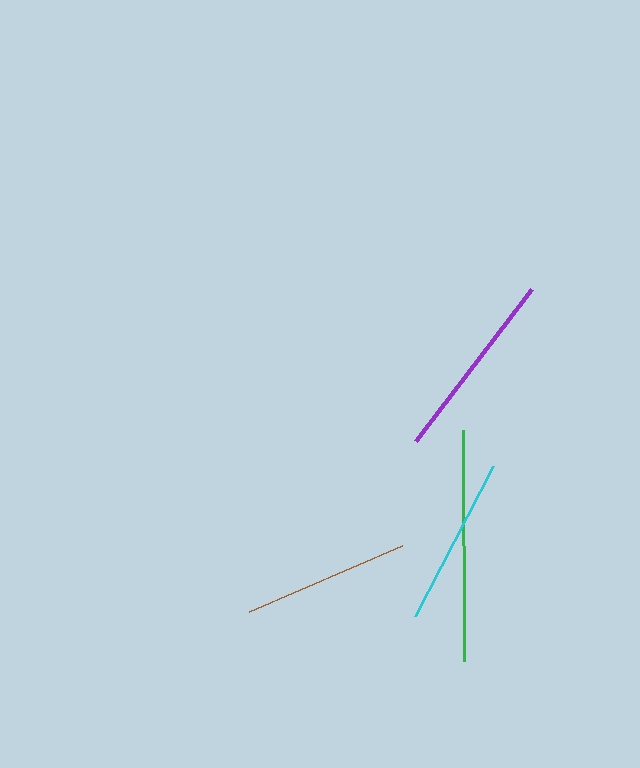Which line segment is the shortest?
The brown line is the shortest at approximately 166 pixels.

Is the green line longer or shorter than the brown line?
The green line is longer than the brown line.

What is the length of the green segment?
The green segment is approximately 231 pixels long.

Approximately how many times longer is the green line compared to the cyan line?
The green line is approximately 1.4 times the length of the cyan line.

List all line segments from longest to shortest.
From longest to shortest: green, purple, cyan, brown.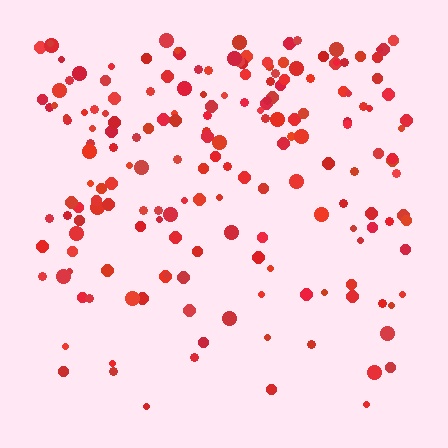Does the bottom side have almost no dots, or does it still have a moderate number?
Still a moderate number, just noticeably fewer than the top.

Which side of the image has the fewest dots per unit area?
The bottom.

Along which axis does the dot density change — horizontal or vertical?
Vertical.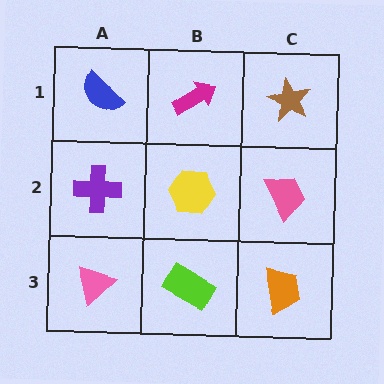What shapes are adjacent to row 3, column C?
A pink trapezoid (row 2, column C), a lime rectangle (row 3, column B).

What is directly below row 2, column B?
A lime rectangle.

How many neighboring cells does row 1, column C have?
2.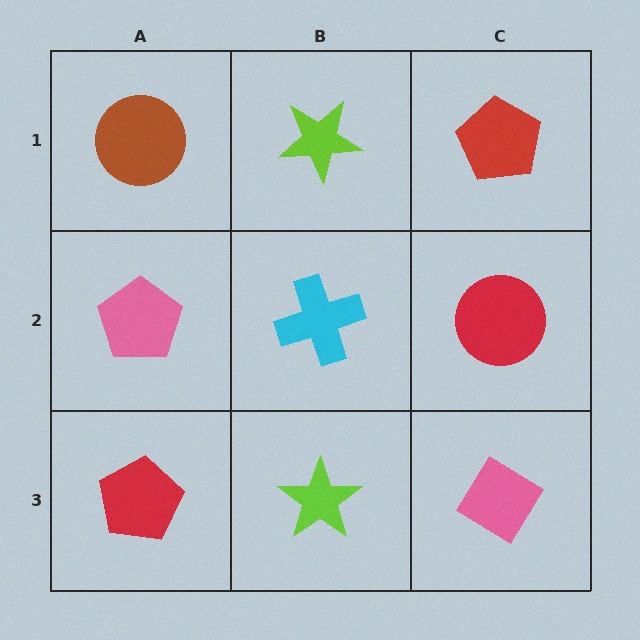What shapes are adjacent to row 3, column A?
A pink pentagon (row 2, column A), a lime star (row 3, column B).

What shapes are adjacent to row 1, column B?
A cyan cross (row 2, column B), a brown circle (row 1, column A), a red pentagon (row 1, column C).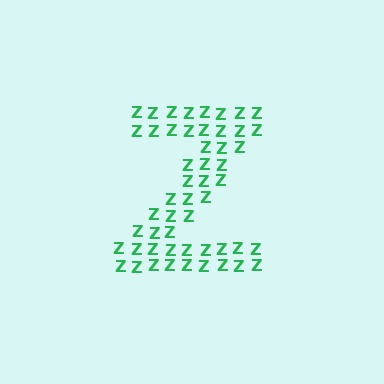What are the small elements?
The small elements are letter Z's.